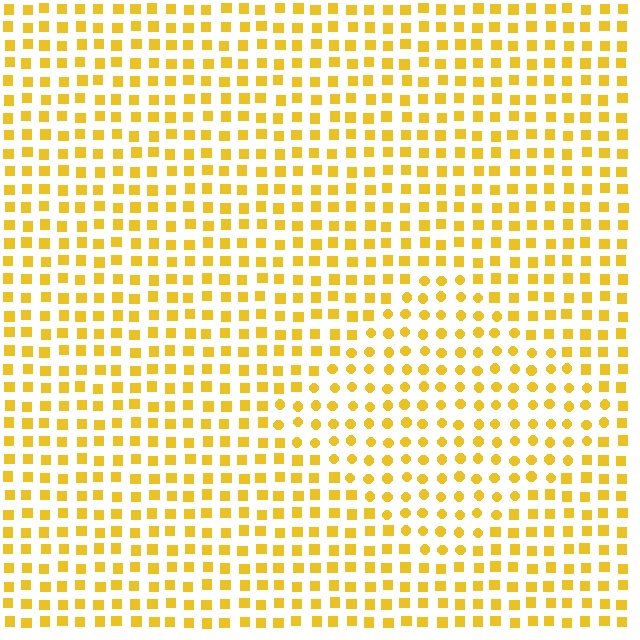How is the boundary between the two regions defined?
The boundary is defined by a change in element shape: circles inside vs. squares outside. All elements share the same color and spacing.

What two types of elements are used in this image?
The image uses circles inside the diamond region and squares outside it.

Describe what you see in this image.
The image is filled with small yellow elements arranged in a uniform grid. A diamond-shaped region contains circles, while the surrounding area contains squares. The boundary is defined purely by the change in element shape.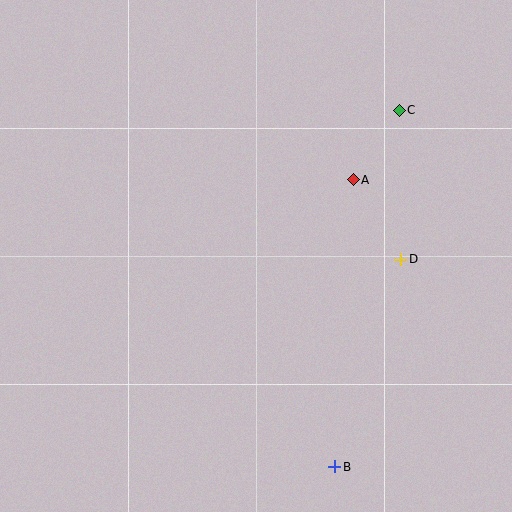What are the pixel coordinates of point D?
Point D is at (401, 259).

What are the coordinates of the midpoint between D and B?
The midpoint between D and B is at (368, 363).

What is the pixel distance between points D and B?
The distance between D and B is 218 pixels.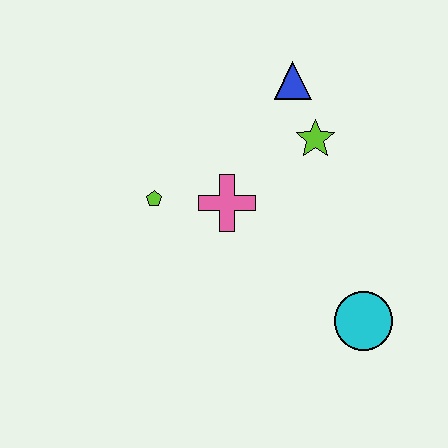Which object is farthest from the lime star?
The cyan circle is farthest from the lime star.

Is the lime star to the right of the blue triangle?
Yes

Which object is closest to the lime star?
The blue triangle is closest to the lime star.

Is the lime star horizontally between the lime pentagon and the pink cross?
No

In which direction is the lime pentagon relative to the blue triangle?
The lime pentagon is to the left of the blue triangle.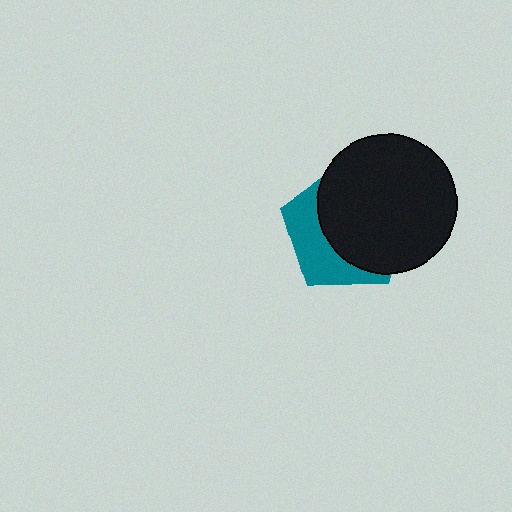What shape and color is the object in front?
The object in front is a black circle.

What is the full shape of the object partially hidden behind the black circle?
The partially hidden object is a teal pentagon.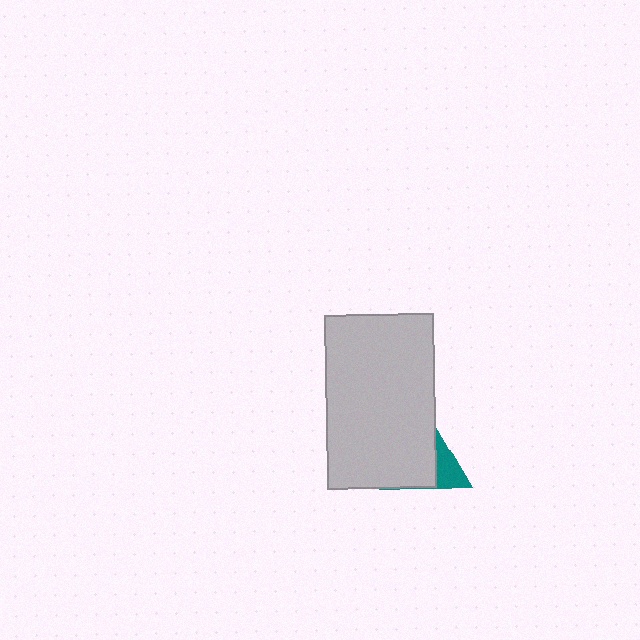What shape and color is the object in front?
The object in front is a light gray rectangle.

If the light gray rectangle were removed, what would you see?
You would see the complete teal triangle.